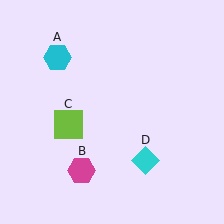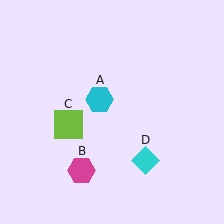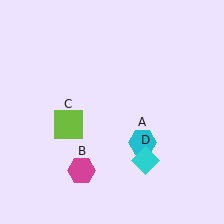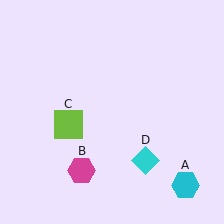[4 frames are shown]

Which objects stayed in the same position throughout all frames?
Magenta hexagon (object B) and lime square (object C) and cyan diamond (object D) remained stationary.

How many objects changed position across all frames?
1 object changed position: cyan hexagon (object A).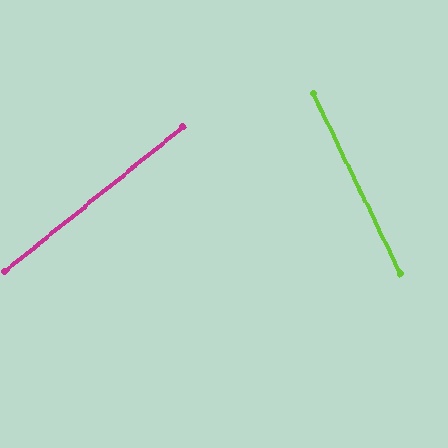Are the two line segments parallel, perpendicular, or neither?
Neither parallel nor perpendicular — they differ by about 77°.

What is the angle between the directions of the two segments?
Approximately 77 degrees.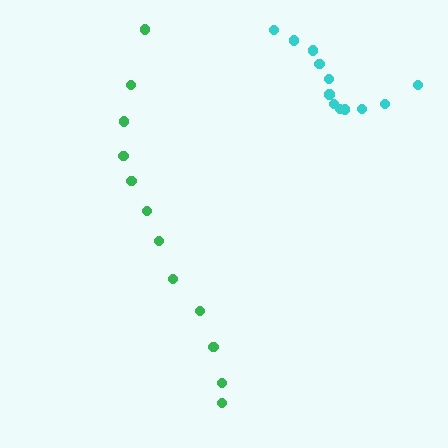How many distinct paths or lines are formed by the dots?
There are 2 distinct paths.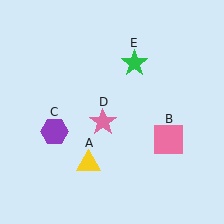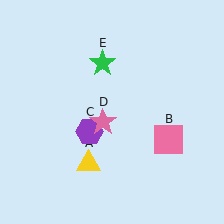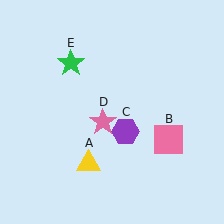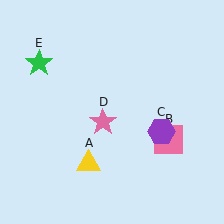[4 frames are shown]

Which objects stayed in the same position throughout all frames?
Yellow triangle (object A) and pink square (object B) and pink star (object D) remained stationary.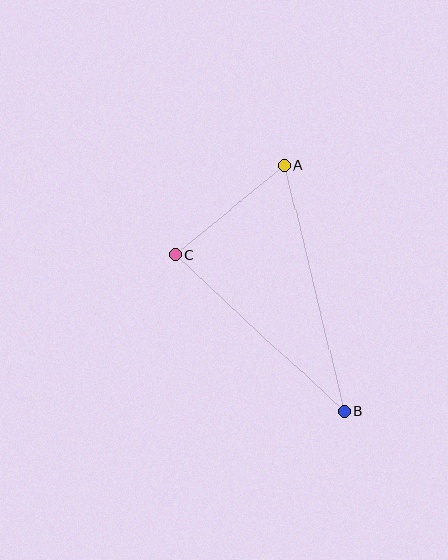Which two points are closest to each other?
Points A and C are closest to each other.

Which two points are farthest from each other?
Points A and B are farthest from each other.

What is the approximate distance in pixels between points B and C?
The distance between B and C is approximately 230 pixels.